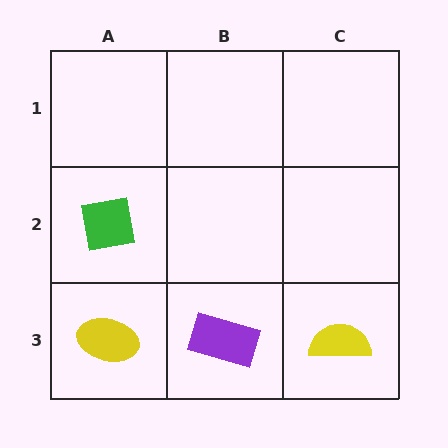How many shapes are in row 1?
0 shapes.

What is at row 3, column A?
A yellow ellipse.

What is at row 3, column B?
A purple rectangle.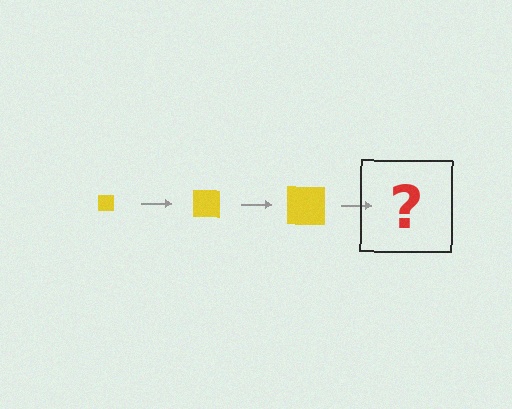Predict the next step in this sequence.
The next step is a yellow square, larger than the previous one.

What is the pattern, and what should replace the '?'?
The pattern is that the square gets progressively larger each step. The '?' should be a yellow square, larger than the previous one.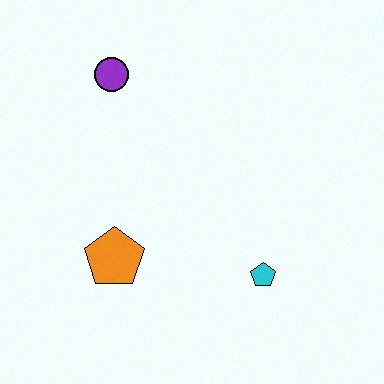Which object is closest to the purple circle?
The orange pentagon is closest to the purple circle.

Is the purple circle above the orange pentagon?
Yes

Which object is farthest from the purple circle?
The cyan pentagon is farthest from the purple circle.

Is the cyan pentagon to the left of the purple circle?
No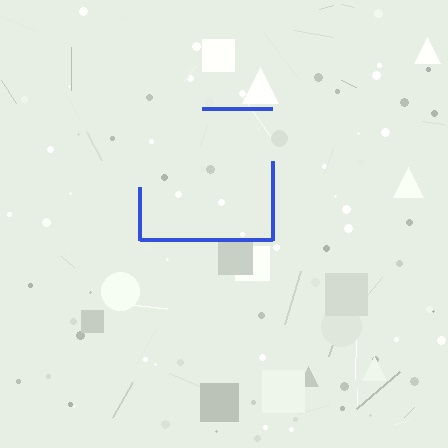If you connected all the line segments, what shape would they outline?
They would outline a square.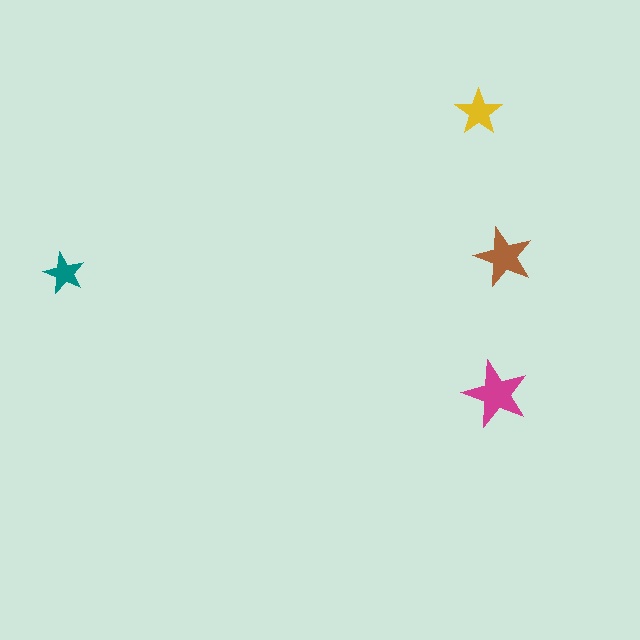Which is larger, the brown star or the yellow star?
The brown one.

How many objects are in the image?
There are 4 objects in the image.